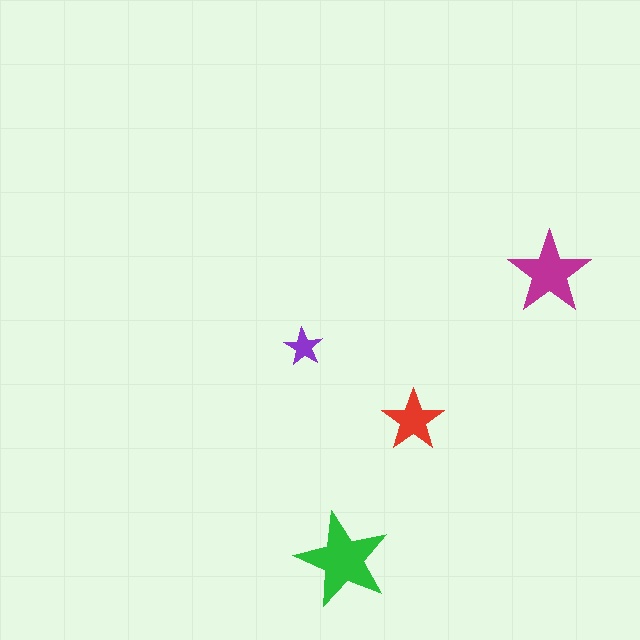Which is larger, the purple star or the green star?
The green one.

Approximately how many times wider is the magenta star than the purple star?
About 2 times wider.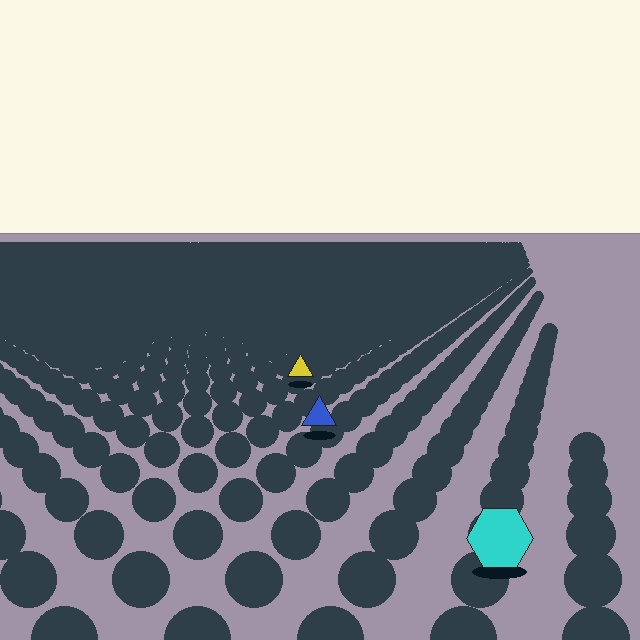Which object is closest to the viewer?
The cyan hexagon is closest. The texture marks near it are larger and more spread out.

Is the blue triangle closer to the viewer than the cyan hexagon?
No. The cyan hexagon is closer — you can tell from the texture gradient: the ground texture is coarser near it.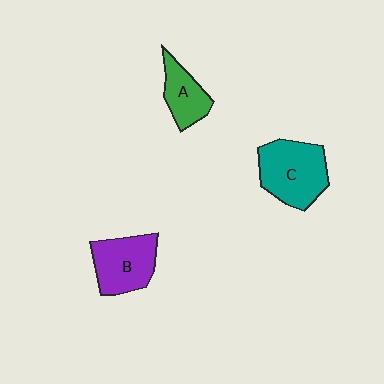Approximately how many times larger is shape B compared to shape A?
Approximately 1.4 times.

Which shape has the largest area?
Shape C (teal).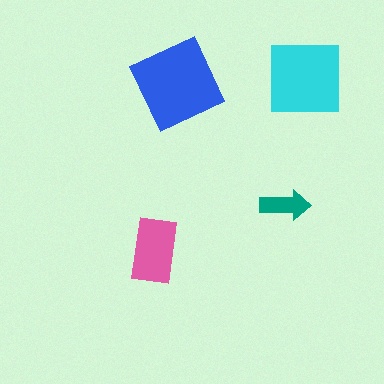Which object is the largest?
The blue diamond.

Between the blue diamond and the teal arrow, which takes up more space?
The blue diamond.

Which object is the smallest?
The teal arrow.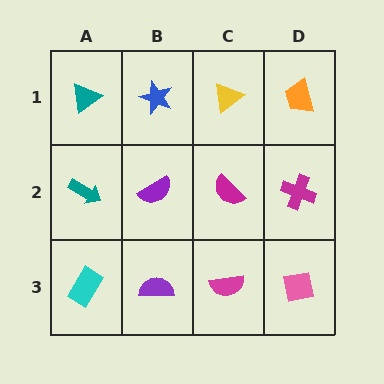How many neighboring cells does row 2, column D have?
3.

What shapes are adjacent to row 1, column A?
A teal arrow (row 2, column A), a blue star (row 1, column B).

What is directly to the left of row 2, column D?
A magenta semicircle.